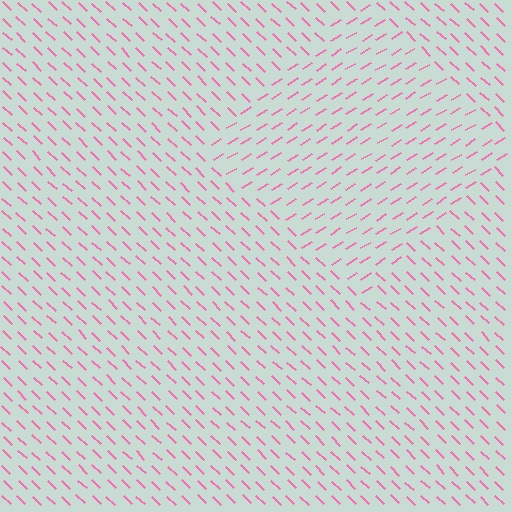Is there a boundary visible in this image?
Yes, there is a texture boundary formed by a change in line orientation.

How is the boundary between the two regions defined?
The boundary is defined purely by a change in line orientation (approximately 76 degrees difference). All lines are the same color and thickness.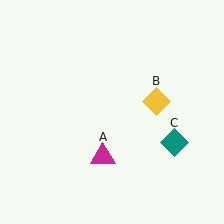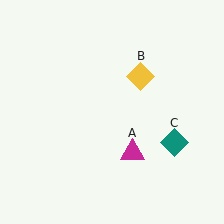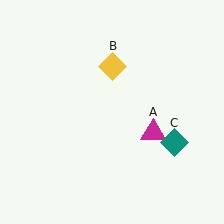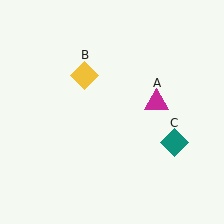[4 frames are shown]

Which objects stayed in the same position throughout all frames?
Teal diamond (object C) remained stationary.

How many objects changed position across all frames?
2 objects changed position: magenta triangle (object A), yellow diamond (object B).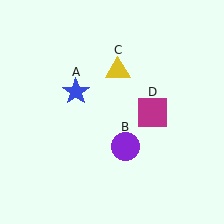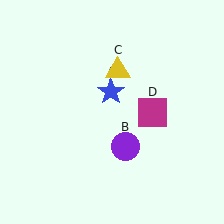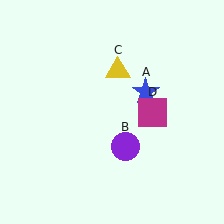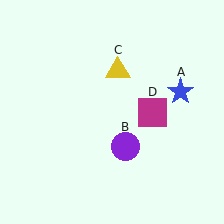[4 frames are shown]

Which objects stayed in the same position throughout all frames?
Purple circle (object B) and yellow triangle (object C) and magenta square (object D) remained stationary.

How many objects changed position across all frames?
1 object changed position: blue star (object A).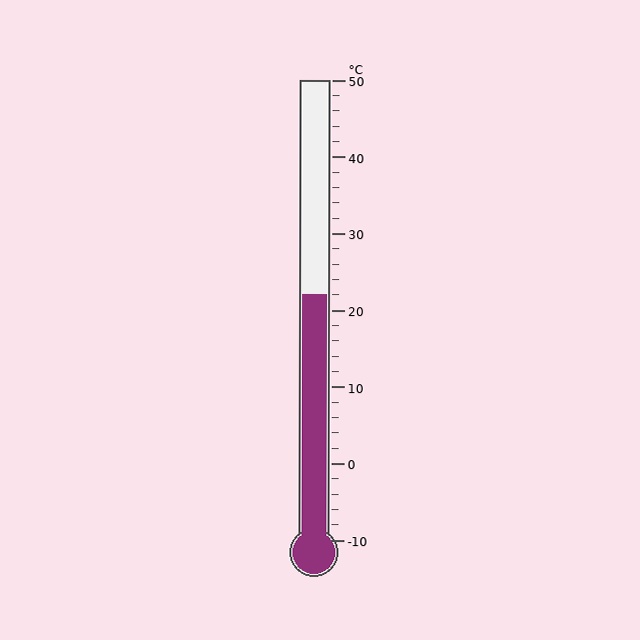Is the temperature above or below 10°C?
The temperature is above 10°C.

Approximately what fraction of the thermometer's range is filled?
The thermometer is filled to approximately 55% of its range.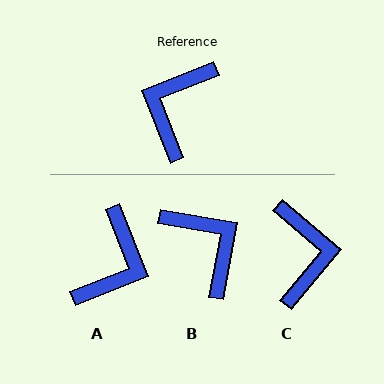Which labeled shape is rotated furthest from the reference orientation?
A, about 180 degrees away.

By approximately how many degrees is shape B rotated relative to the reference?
Approximately 122 degrees clockwise.